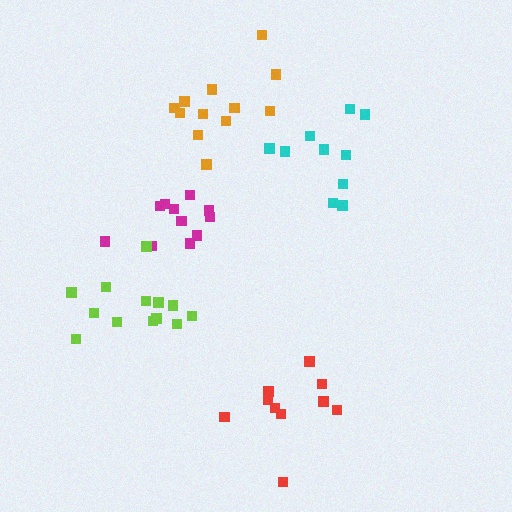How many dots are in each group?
Group 1: 11 dots, Group 2: 10 dots, Group 3: 12 dots, Group 4: 10 dots, Group 5: 13 dots (56 total).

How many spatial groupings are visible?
There are 5 spatial groupings.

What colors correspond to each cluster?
The clusters are colored: magenta, red, orange, cyan, lime.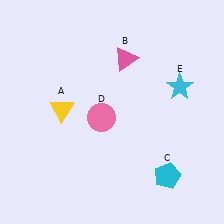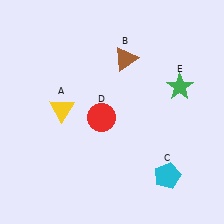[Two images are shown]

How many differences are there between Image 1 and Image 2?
There are 3 differences between the two images.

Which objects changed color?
B changed from pink to brown. D changed from pink to red. E changed from cyan to green.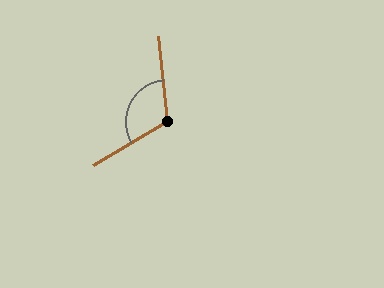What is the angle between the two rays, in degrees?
Approximately 114 degrees.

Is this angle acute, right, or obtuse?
It is obtuse.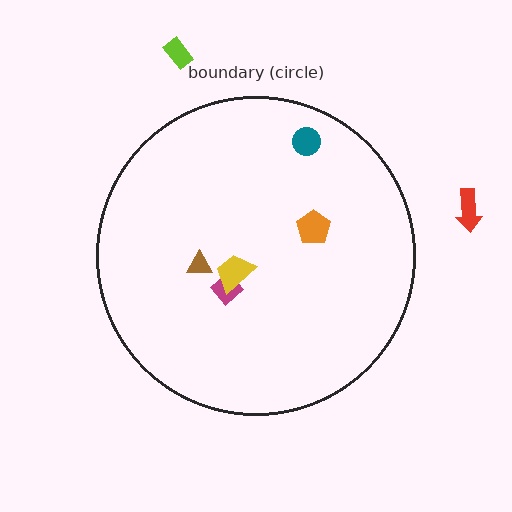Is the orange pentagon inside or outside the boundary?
Inside.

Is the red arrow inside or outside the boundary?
Outside.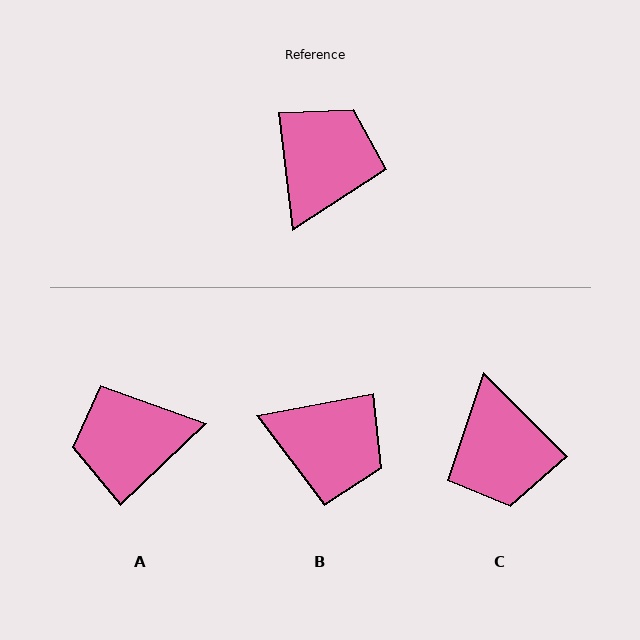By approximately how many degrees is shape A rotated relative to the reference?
Approximately 127 degrees counter-clockwise.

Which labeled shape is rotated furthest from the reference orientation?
C, about 142 degrees away.